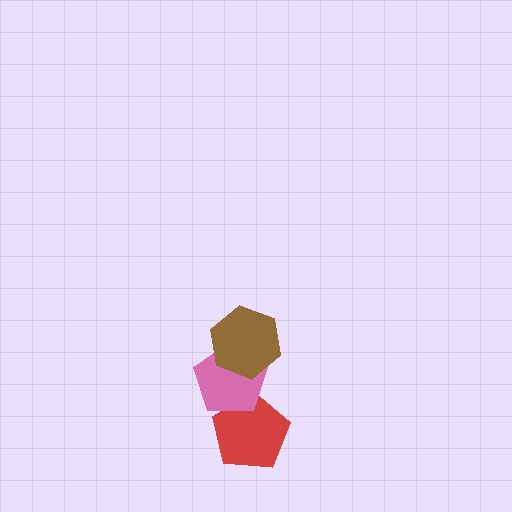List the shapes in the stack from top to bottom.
From top to bottom: the brown hexagon, the pink pentagon, the red pentagon.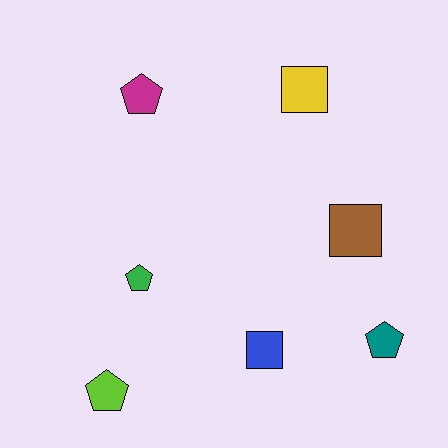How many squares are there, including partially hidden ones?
There are 3 squares.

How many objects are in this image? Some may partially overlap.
There are 7 objects.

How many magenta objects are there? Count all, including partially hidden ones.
There is 1 magenta object.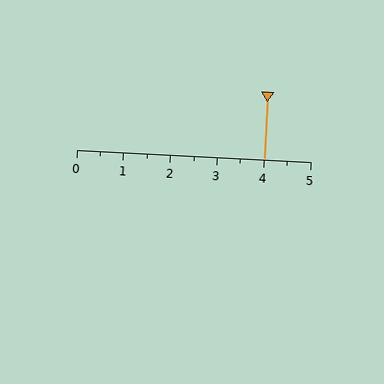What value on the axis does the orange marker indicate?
The marker indicates approximately 4.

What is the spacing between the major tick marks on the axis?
The major ticks are spaced 1 apart.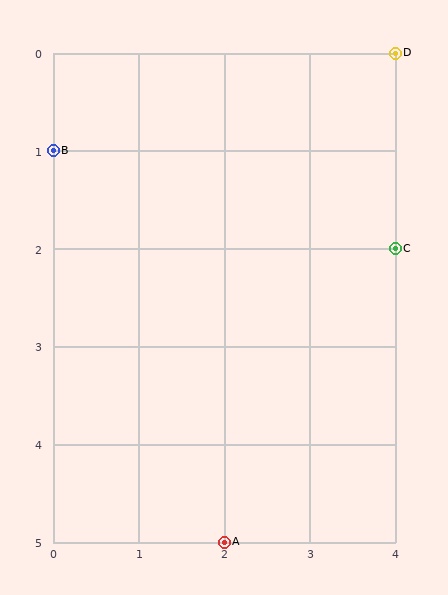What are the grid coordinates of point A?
Point A is at grid coordinates (2, 5).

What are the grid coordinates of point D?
Point D is at grid coordinates (4, 0).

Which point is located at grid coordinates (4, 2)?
Point C is at (4, 2).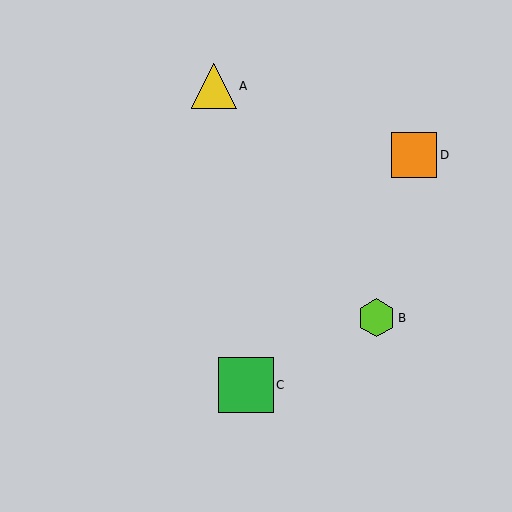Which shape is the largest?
The green square (labeled C) is the largest.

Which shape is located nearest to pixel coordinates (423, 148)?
The orange square (labeled D) at (414, 155) is nearest to that location.